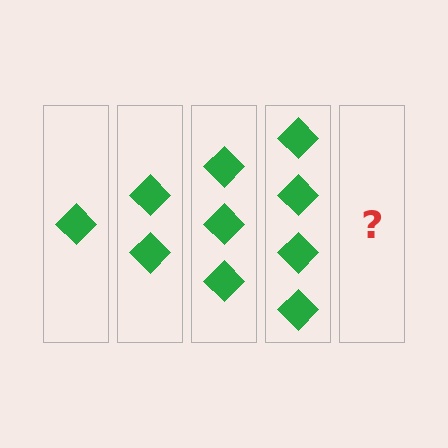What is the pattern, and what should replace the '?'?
The pattern is that each step adds one more diamond. The '?' should be 5 diamonds.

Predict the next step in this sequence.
The next step is 5 diamonds.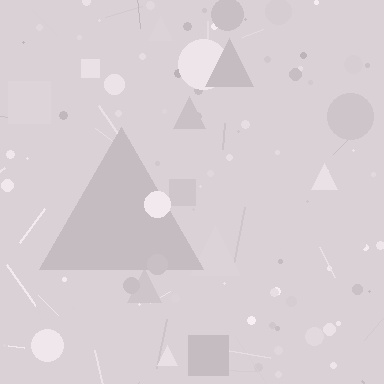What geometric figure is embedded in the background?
A triangle is embedded in the background.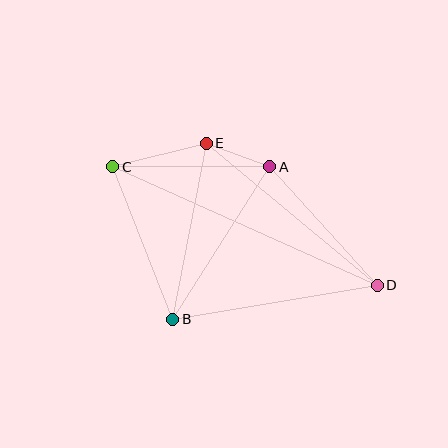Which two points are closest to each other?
Points A and E are closest to each other.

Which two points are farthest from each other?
Points C and D are farthest from each other.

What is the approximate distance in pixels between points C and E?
The distance between C and E is approximately 96 pixels.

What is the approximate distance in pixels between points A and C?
The distance between A and C is approximately 157 pixels.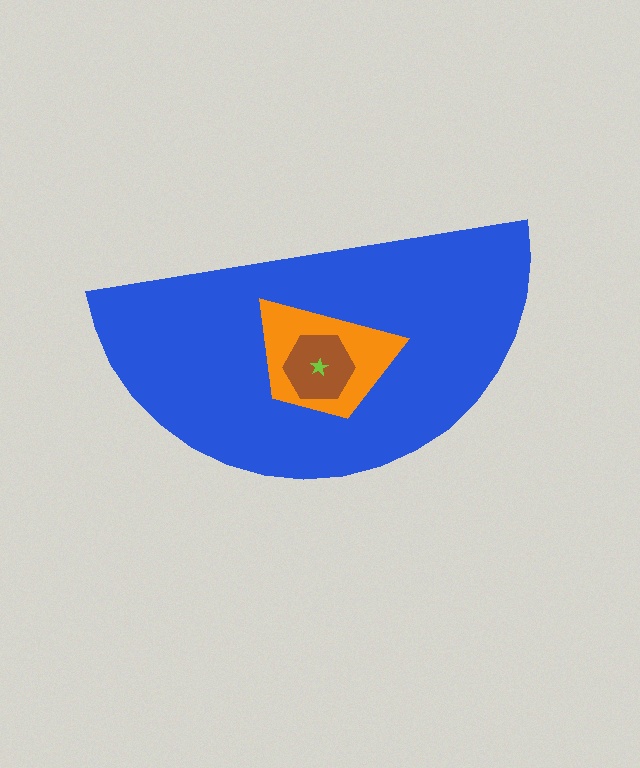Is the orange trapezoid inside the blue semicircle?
Yes.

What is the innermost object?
The lime star.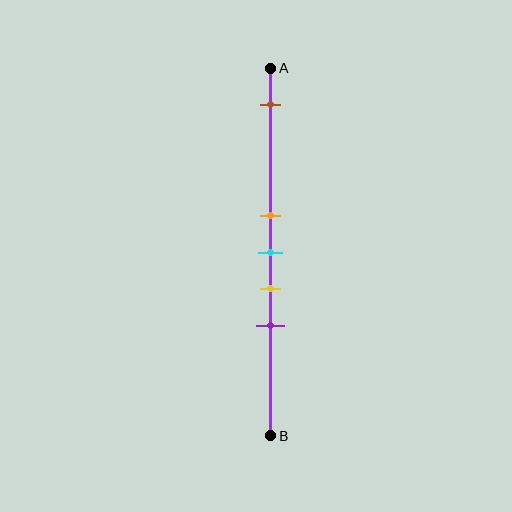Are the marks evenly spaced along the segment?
No, the marks are not evenly spaced.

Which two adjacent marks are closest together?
The orange and cyan marks are the closest adjacent pair.